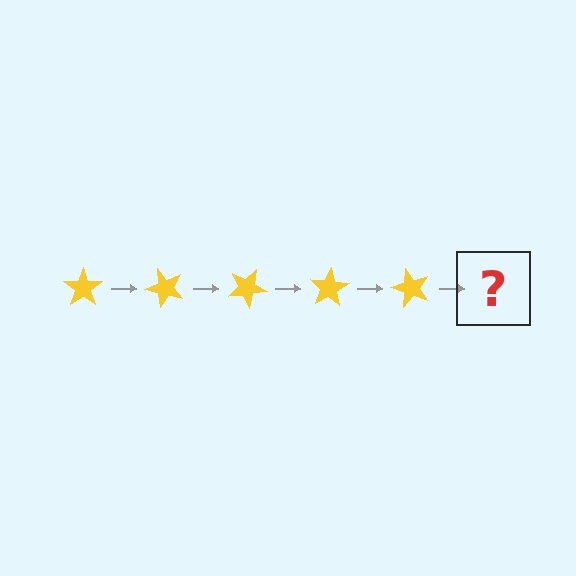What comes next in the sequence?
The next element should be a yellow star rotated 250 degrees.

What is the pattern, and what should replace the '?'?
The pattern is that the star rotates 50 degrees each step. The '?' should be a yellow star rotated 250 degrees.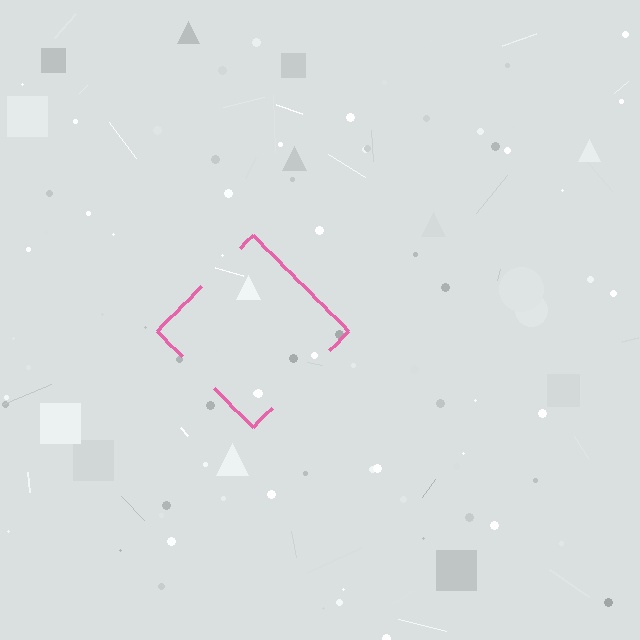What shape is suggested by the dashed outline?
The dashed outline suggests a diamond.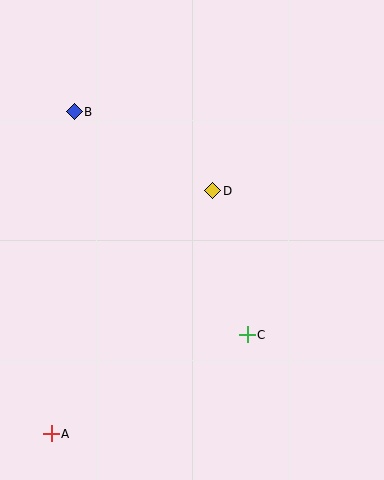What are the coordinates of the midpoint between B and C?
The midpoint between B and C is at (161, 223).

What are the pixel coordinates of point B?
Point B is at (74, 112).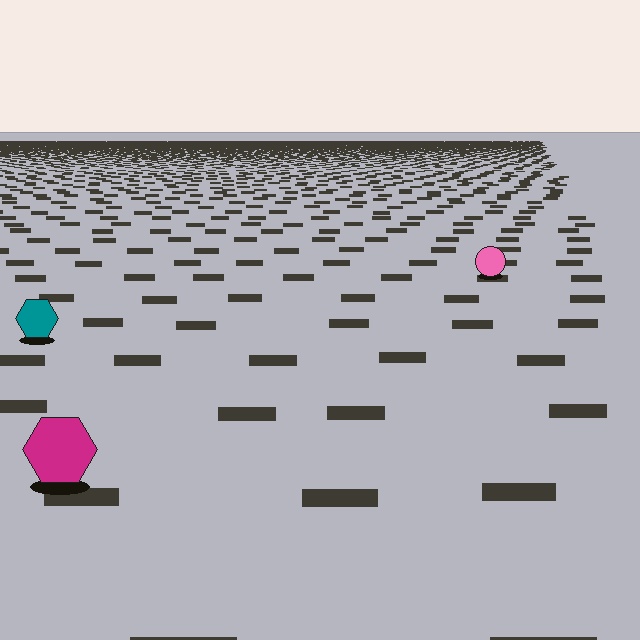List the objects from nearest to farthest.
From nearest to farthest: the magenta hexagon, the teal hexagon, the pink circle.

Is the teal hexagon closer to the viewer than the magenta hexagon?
No. The magenta hexagon is closer — you can tell from the texture gradient: the ground texture is coarser near it.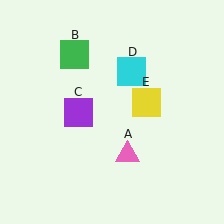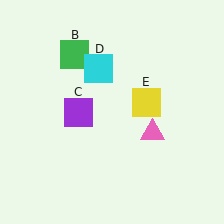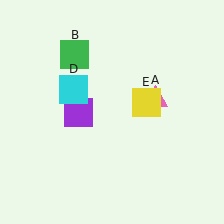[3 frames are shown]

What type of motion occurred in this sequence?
The pink triangle (object A), cyan square (object D) rotated counterclockwise around the center of the scene.